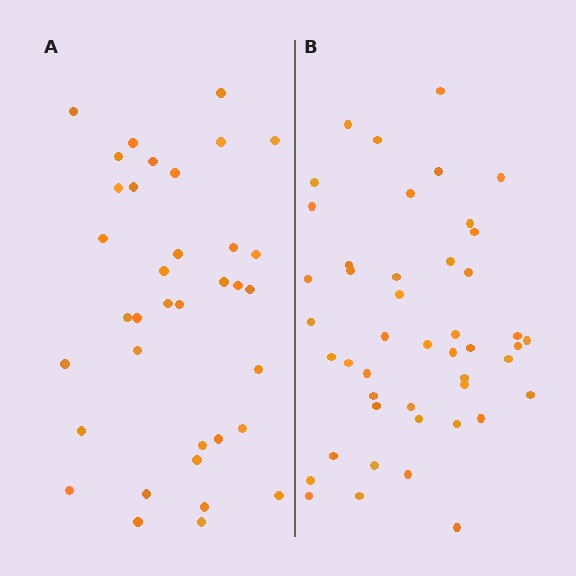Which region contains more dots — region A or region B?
Region B (the right region) has more dots.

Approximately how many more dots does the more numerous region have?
Region B has roughly 10 or so more dots than region A.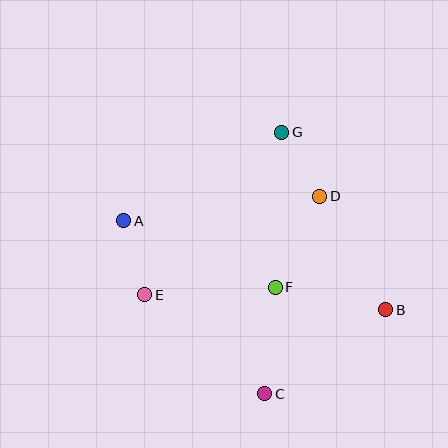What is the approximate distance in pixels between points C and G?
The distance between C and G is approximately 262 pixels.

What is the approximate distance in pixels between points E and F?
The distance between E and F is approximately 131 pixels.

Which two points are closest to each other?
Points D and G are closest to each other.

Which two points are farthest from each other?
Points A and B are farthest from each other.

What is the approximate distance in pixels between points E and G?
The distance between E and G is approximately 212 pixels.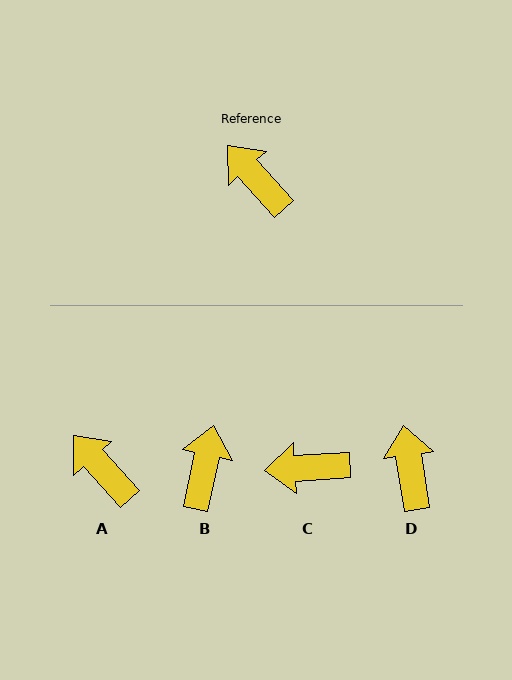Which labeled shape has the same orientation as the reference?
A.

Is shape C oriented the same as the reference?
No, it is off by about 52 degrees.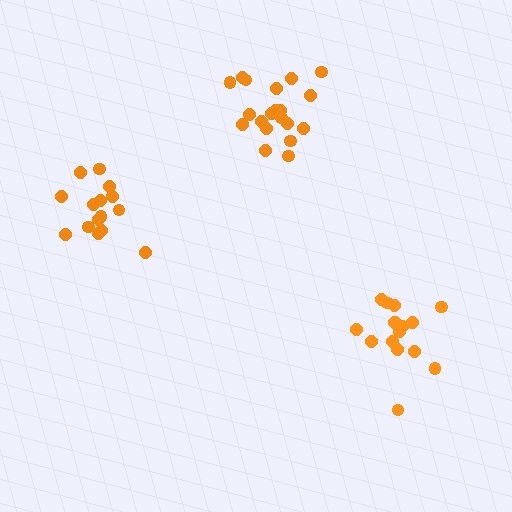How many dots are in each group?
Group 1: 15 dots, Group 2: 16 dots, Group 3: 20 dots (51 total).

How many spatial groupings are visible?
There are 3 spatial groupings.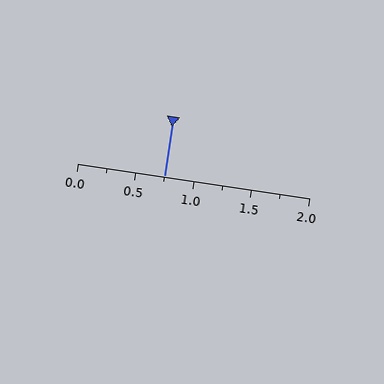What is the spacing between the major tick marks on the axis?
The major ticks are spaced 0.5 apart.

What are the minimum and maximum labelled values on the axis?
The axis runs from 0.0 to 2.0.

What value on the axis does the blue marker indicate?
The marker indicates approximately 0.75.